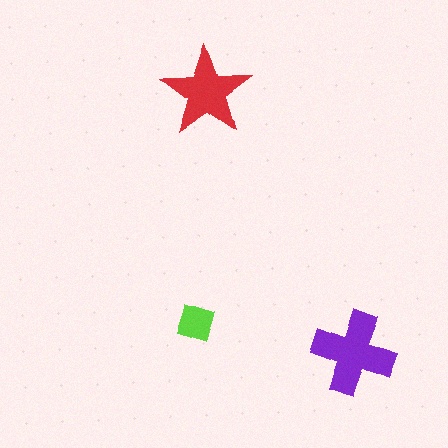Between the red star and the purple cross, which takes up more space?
The purple cross.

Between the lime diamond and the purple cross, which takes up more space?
The purple cross.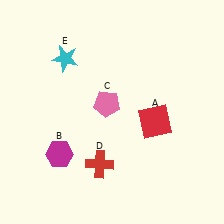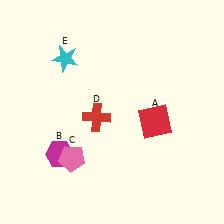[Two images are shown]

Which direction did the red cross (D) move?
The red cross (D) moved up.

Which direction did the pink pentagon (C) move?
The pink pentagon (C) moved down.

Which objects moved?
The objects that moved are: the pink pentagon (C), the red cross (D).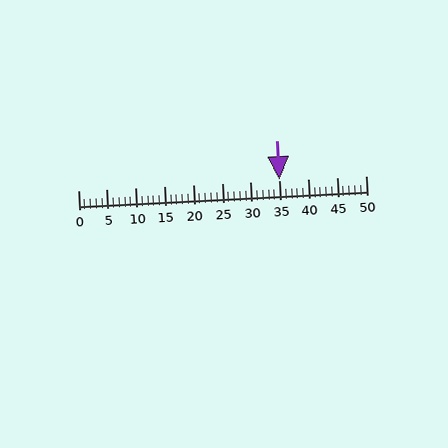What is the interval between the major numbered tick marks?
The major tick marks are spaced 5 units apart.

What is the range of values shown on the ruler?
The ruler shows values from 0 to 50.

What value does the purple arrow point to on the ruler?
The purple arrow points to approximately 35.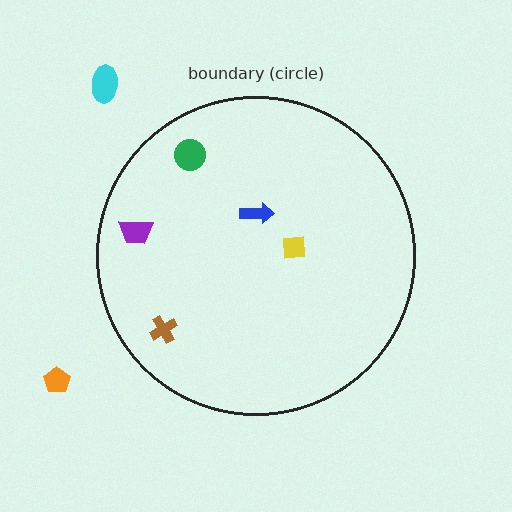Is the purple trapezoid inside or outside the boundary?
Inside.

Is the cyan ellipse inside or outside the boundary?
Outside.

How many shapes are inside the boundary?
5 inside, 2 outside.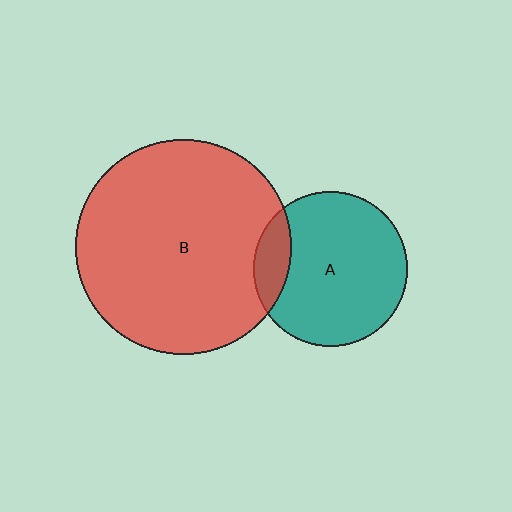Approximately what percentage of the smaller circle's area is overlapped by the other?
Approximately 15%.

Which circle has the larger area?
Circle B (red).